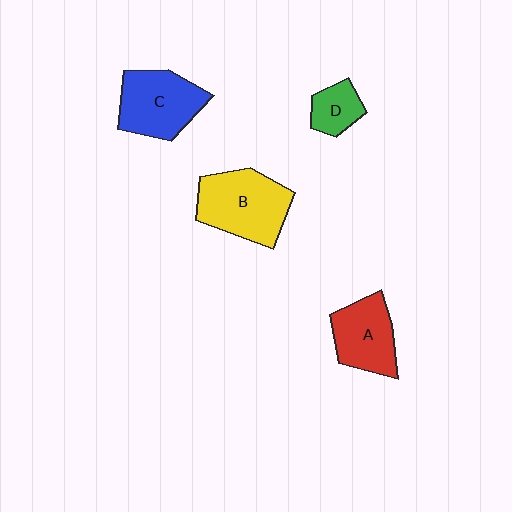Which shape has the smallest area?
Shape D (green).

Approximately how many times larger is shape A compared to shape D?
Approximately 1.9 times.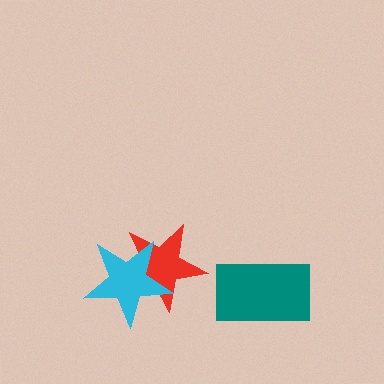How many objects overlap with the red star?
1 object overlaps with the red star.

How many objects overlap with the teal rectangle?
0 objects overlap with the teal rectangle.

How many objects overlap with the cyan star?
1 object overlaps with the cyan star.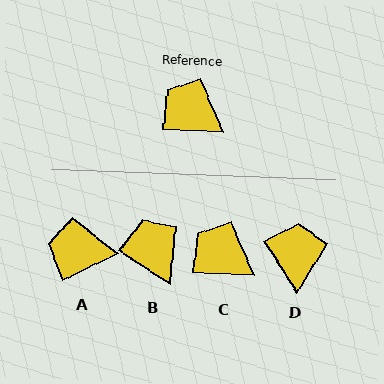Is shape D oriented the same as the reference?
No, it is off by about 54 degrees.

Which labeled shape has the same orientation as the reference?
C.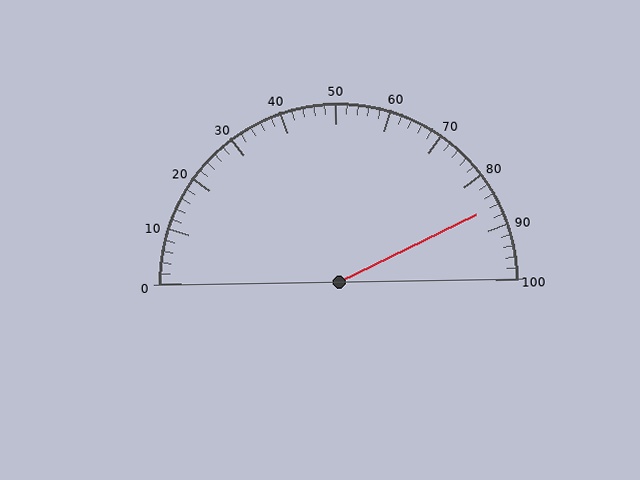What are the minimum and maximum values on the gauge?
The gauge ranges from 0 to 100.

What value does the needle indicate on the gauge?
The needle indicates approximately 86.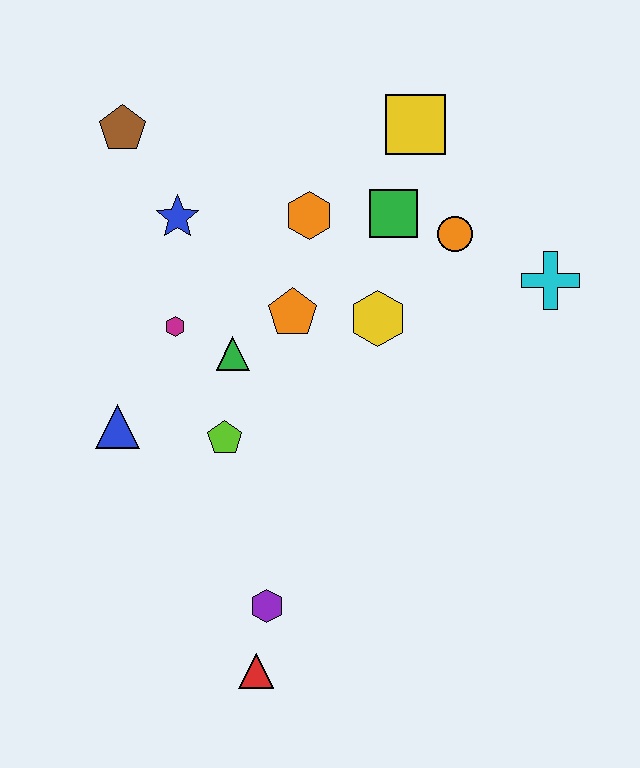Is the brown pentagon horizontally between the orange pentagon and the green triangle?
No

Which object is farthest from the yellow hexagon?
The red triangle is farthest from the yellow hexagon.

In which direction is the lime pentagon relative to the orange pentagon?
The lime pentagon is below the orange pentagon.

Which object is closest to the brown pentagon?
The blue star is closest to the brown pentagon.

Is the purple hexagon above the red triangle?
Yes